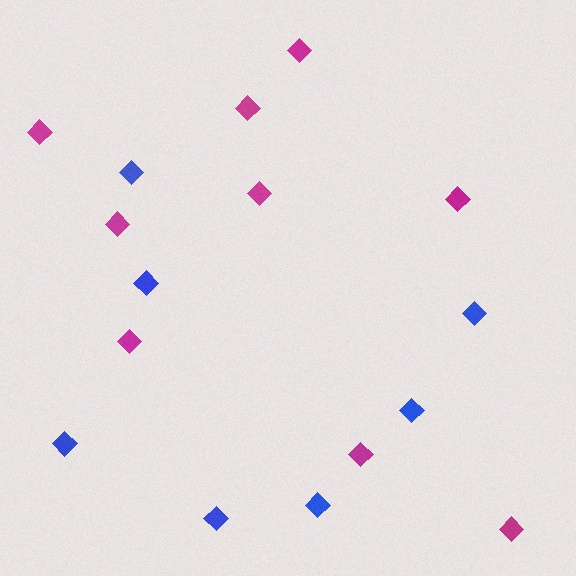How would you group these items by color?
There are 2 groups: one group of blue diamonds (7) and one group of magenta diamonds (9).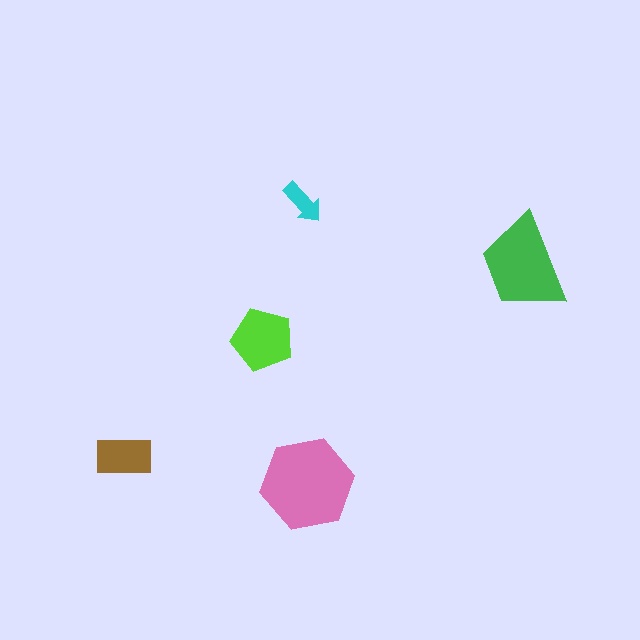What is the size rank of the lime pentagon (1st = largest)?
3rd.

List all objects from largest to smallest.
The pink hexagon, the green trapezoid, the lime pentagon, the brown rectangle, the cyan arrow.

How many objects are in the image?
There are 5 objects in the image.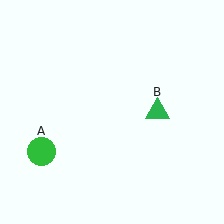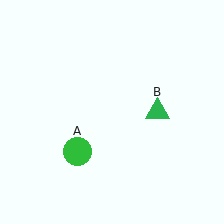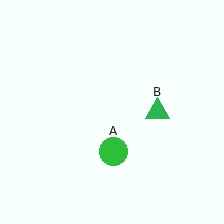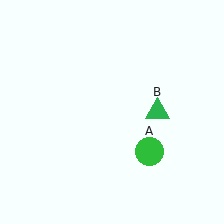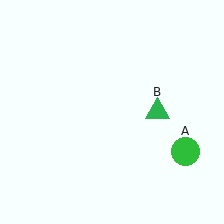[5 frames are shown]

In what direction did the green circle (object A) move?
The green circle (object A) moved right.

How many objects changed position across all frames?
1 object changed position: green circle (object A).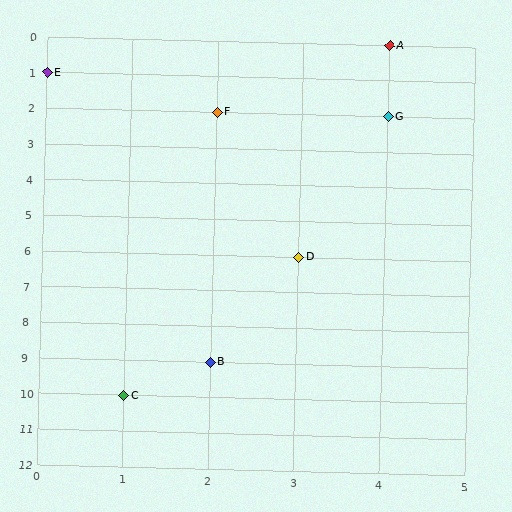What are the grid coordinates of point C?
Point C is at grid coordinates (1, 10).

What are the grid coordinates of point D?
Point D is at grid coordinates (3, 6).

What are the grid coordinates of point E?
Point E is at grid coordinates (0, 1).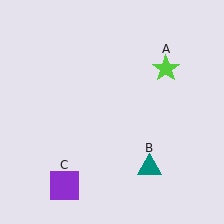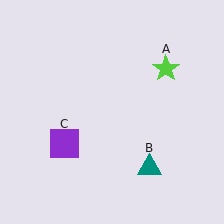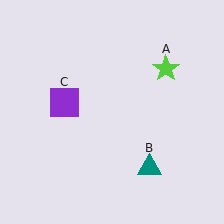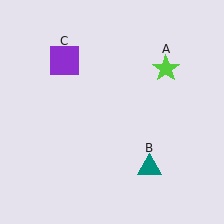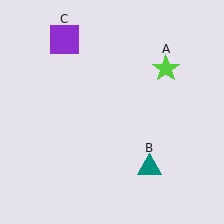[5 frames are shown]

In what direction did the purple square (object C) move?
The purple square (object C) moved up.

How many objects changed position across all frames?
1 object changed position: purple square (object C).